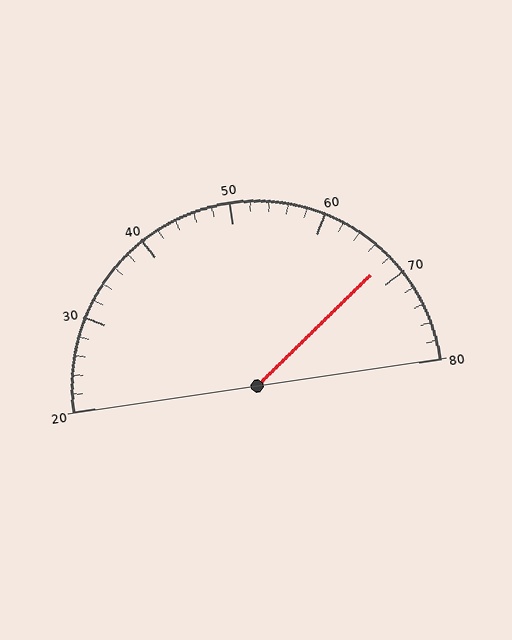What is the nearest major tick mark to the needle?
The nearest major tick mark is 70.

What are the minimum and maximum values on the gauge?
The gauge ranges from 20 to 80.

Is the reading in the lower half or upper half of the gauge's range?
The reading is in the upper half of the range (20 to 80).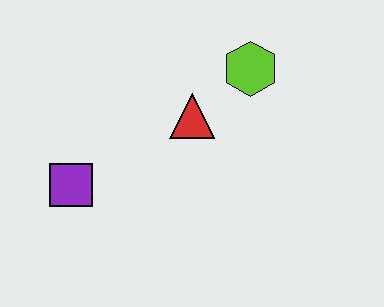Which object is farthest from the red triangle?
The purple square is farthest from the red triangle.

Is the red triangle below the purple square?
No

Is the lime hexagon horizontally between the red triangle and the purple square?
No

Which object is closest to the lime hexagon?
The red triangle is closest to the lime hexagon.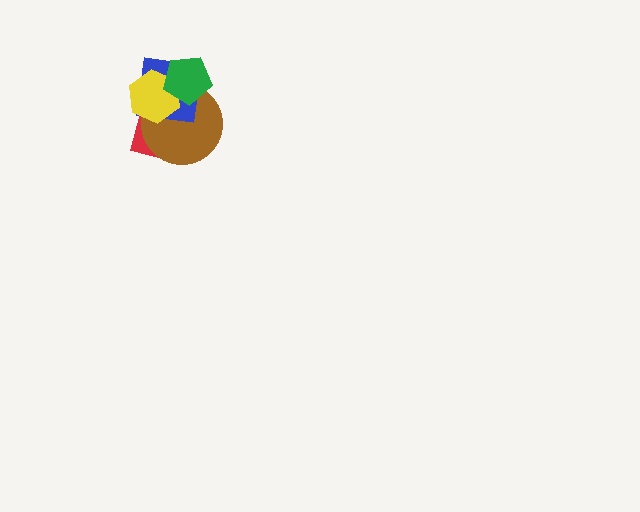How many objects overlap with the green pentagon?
4 objects overlap with the green pentagon.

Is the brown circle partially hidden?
Yes, it is partially covered by another shape.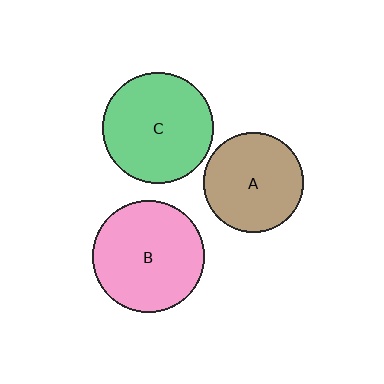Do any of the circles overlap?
No, none of the circles overlap.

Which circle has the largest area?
Circle B (pink).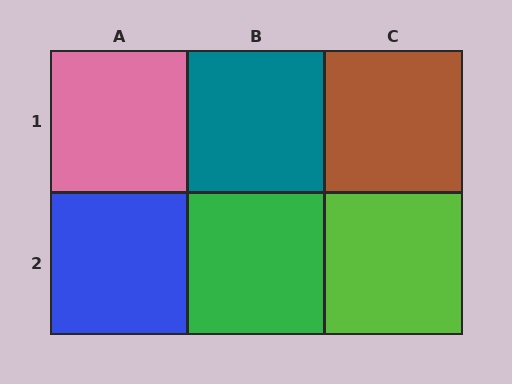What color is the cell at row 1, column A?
Pink.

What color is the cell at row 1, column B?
Teal.